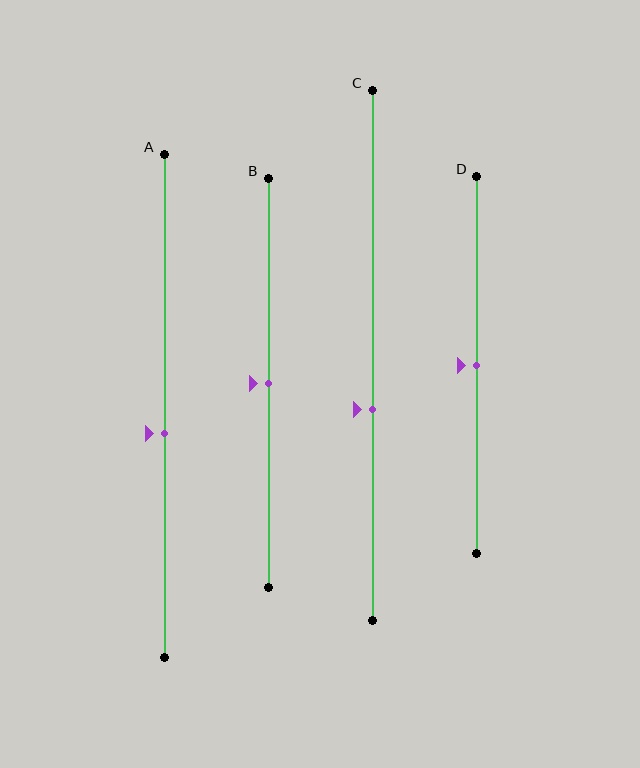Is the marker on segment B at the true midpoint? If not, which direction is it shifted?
Yes, the marker on segment B is at the true midpoint.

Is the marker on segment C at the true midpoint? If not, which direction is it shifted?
No, the marker on segment C is shifted downward by about 10% of the segment length.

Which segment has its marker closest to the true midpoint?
Segment B has its marker closest to the true midpoint.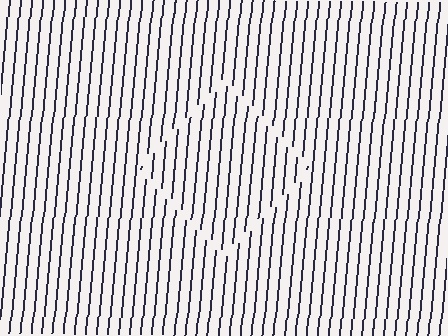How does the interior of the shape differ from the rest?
The interior of the shape contains the same grating, shifted by half a period — the contour is defined by the phase discontinuity where line-ends from the inner and outer gratings abut.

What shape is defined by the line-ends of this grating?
An illusory square. The interior of the shape contains the same grating, shifted by half a period — the contour is defined by the phase discontinuity where line-ends from the inner and outer gratings abut.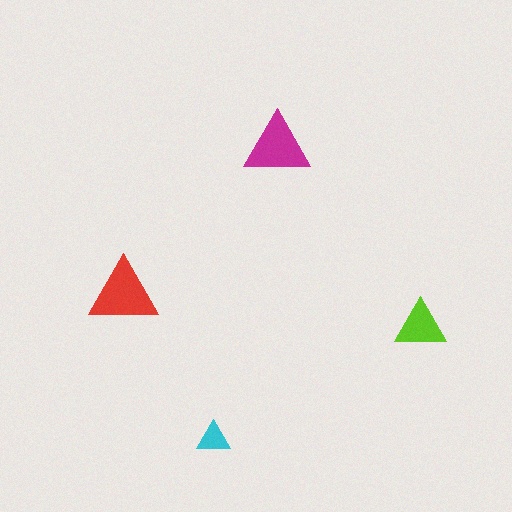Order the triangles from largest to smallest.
the red one, the magenta one, the lime one, the cyan one.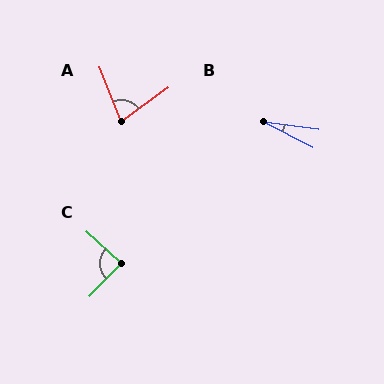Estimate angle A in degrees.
Approximately 76 degrees.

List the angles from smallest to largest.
B (20°), A (76°), C (89°).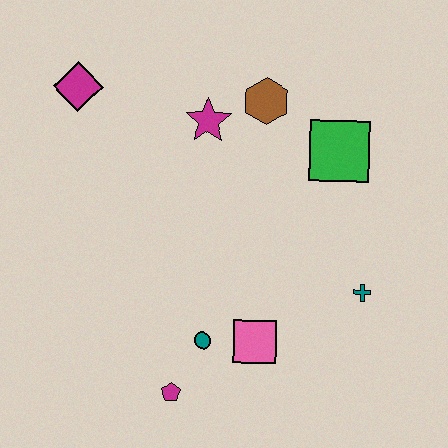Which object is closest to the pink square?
The teal circle is closest to the pink square.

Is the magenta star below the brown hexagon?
Yes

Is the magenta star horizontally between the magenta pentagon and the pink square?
Yes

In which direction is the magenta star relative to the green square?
The magenta star is to the left of the green square.